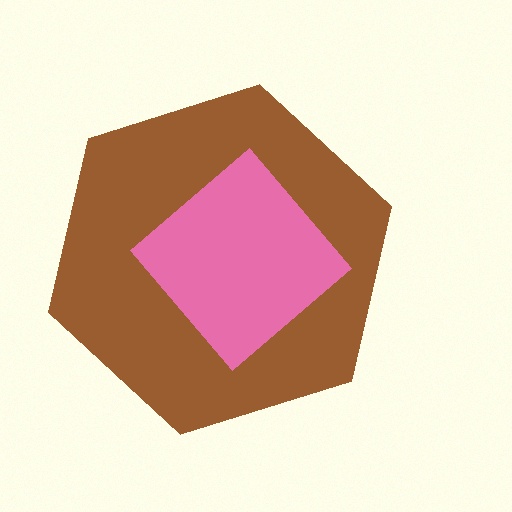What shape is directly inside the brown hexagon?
The pink diamond.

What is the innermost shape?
The pink diamond.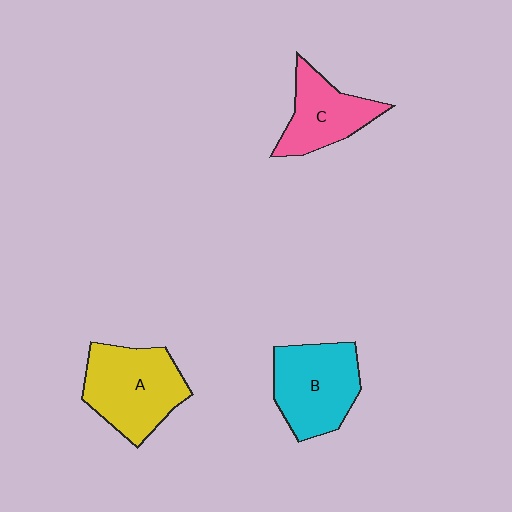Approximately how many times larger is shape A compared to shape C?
Approximately 1.4 times.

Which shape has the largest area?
Shape A (yellow).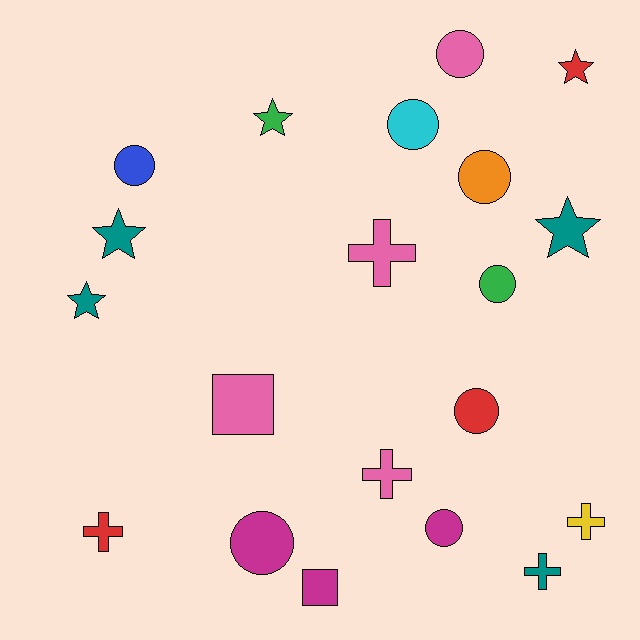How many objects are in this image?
There are 20 objects.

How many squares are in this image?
There are 2 squares.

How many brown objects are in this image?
There are no brown objects.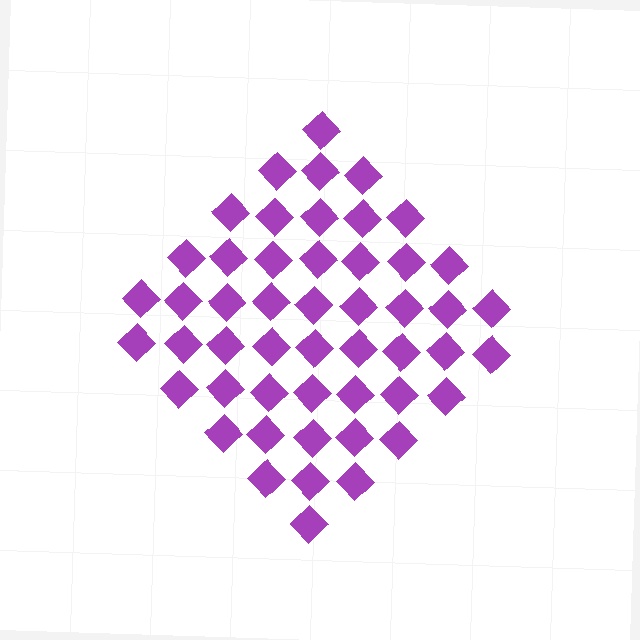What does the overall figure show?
The overall figure shows a diamond.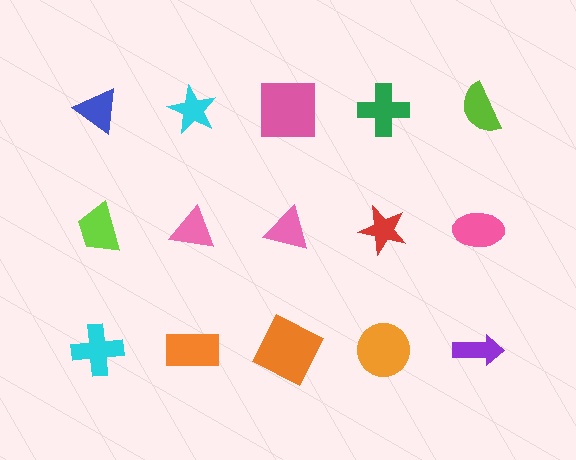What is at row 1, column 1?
A blue triangle.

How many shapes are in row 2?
5 shapes.